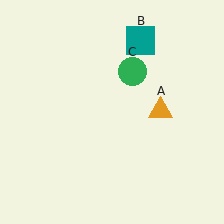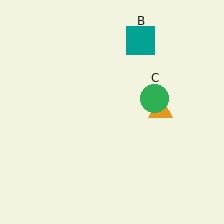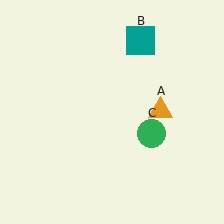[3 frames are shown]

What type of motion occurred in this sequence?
The green circle (object C) rotated clockwise around the center of the scene.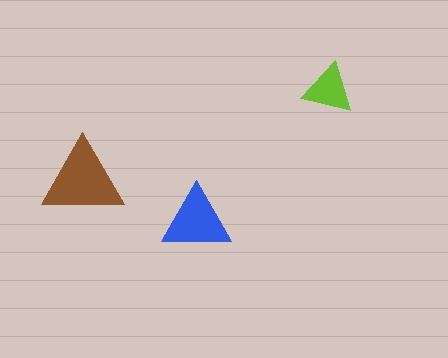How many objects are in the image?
There are 3 objects in the image.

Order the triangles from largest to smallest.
the brown one, the blue one, the lime one.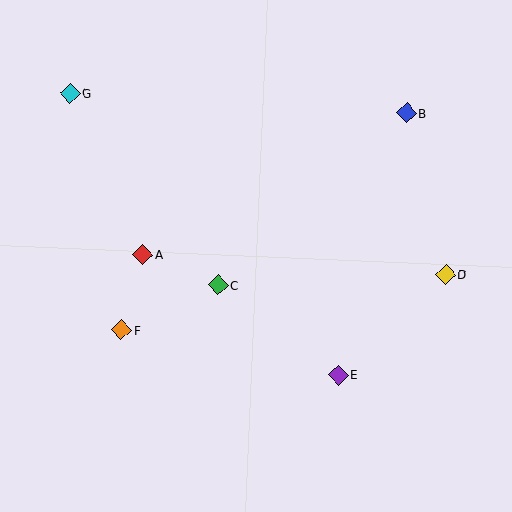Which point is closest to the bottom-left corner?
Point F is closest to the bottom-left corner.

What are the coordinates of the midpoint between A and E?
The midpoint between A and E is at (241, 315).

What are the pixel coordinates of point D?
Point D is at (446, 275).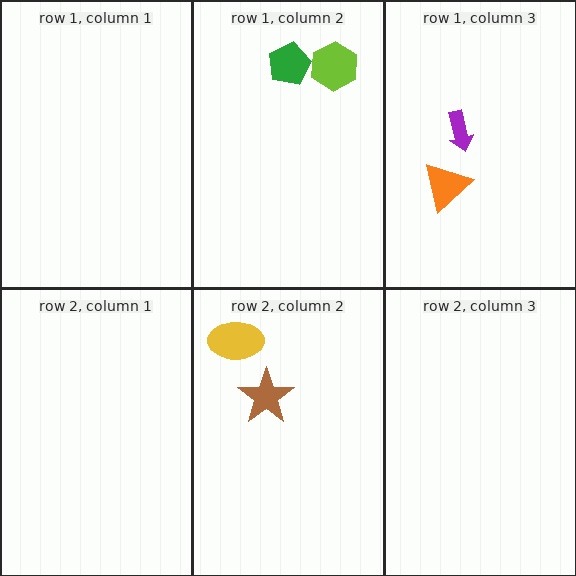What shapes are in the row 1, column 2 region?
The green pentagon, the lime hexagon.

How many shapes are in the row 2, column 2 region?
2.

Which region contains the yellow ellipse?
The row 2, column 2 region.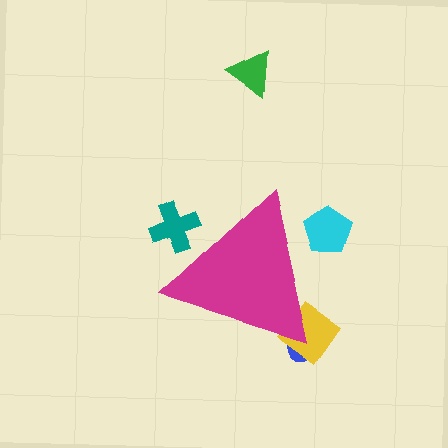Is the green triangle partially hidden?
No, the green triangle is fully visible.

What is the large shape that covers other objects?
A magenta triangle.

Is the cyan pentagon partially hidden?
Yes, the cyan pentagon is partially hidden behind the magenta triangle.